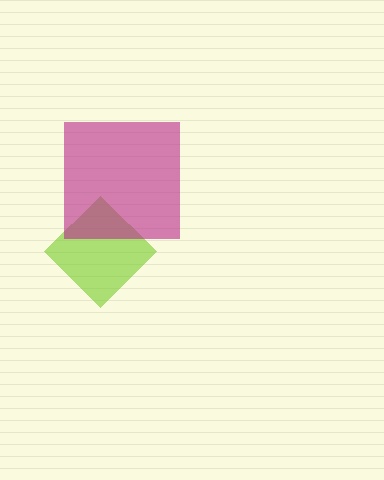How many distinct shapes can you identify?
There are 2 distinct shapes: a lime diamond, a magenta square.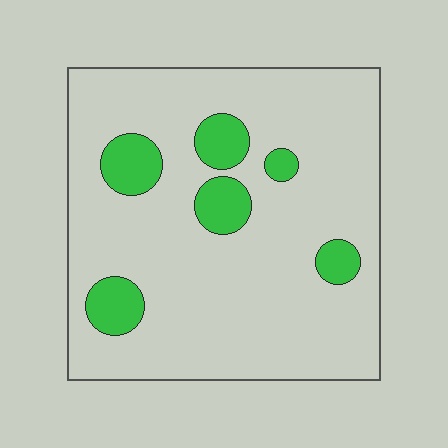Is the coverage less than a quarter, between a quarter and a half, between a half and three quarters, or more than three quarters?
Less than a quarter.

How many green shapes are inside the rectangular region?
6.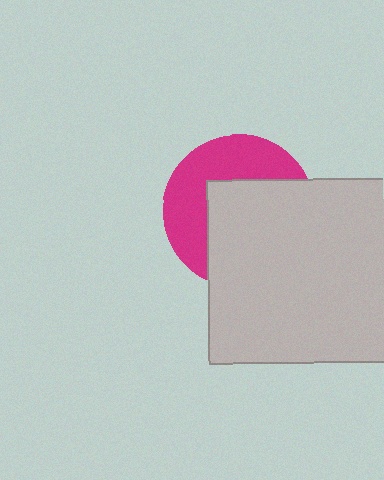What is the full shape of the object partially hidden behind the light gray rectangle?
The partially hidden object is a magenta circle.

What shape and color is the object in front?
The object in front is a light gray rectangle.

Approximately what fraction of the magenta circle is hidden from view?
Roughly 57% of the magenta circle is hidden behind the light gray rectangle.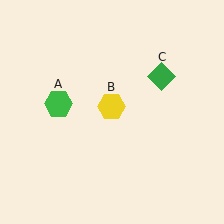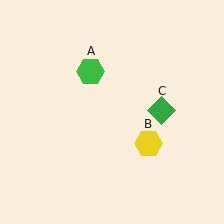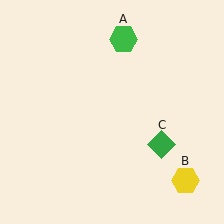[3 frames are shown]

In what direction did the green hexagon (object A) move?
The green hexagon (object A) moved up and to the right.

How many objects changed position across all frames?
3 objects changed position: green hexagon (object A), yellow hexagon (object B), green diamond (object C).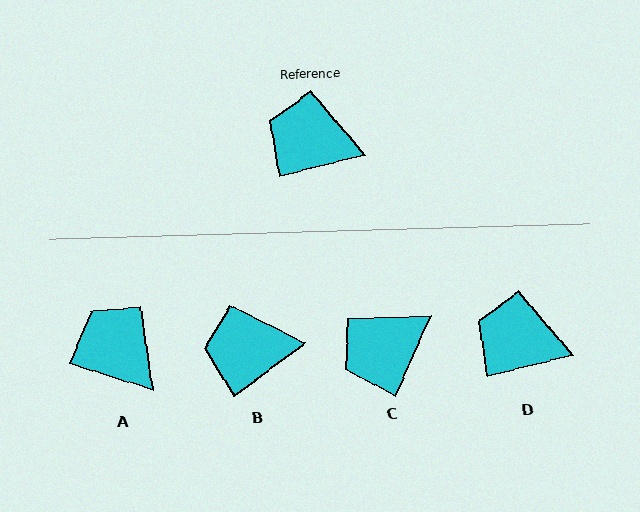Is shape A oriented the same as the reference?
No, it is off by about 32 degrees.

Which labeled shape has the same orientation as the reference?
D.